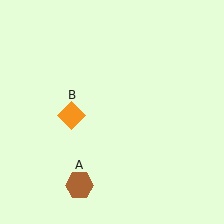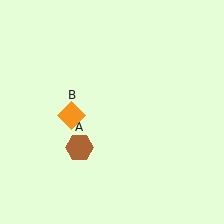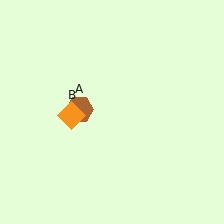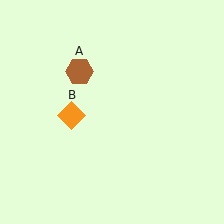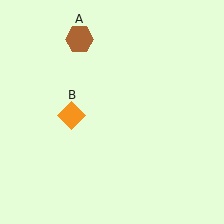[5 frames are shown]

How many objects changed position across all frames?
1 object changed position: brown hexagon (object A).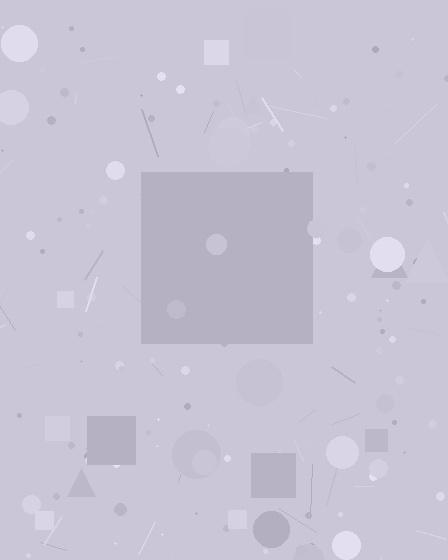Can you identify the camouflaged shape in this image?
The camouflaged shape is a square.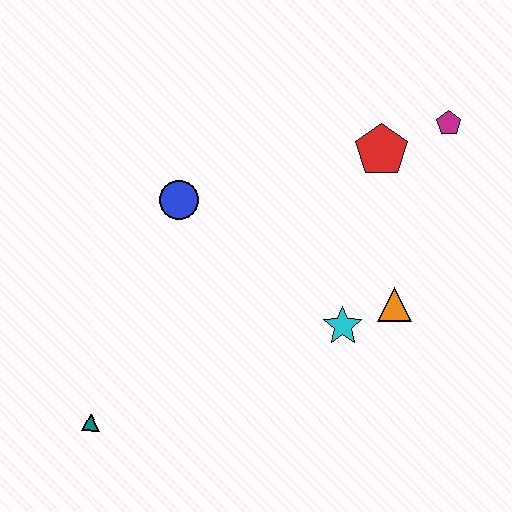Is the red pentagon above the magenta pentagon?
No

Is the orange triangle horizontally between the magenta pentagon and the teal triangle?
Yes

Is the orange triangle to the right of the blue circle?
Yes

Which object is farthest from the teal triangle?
The magenta pentagon is farthest from the teal triangle.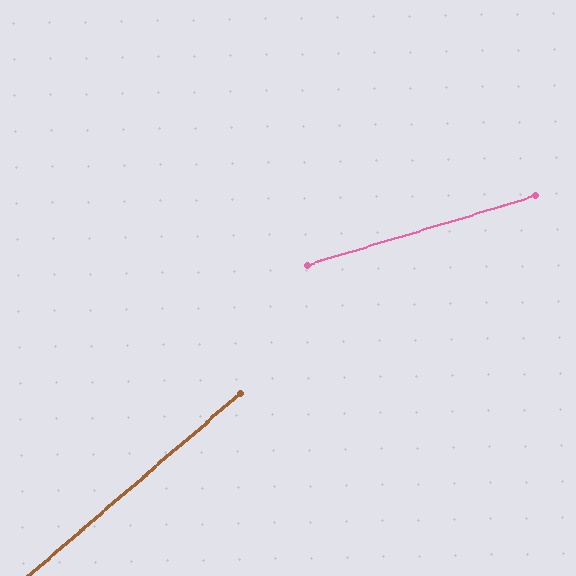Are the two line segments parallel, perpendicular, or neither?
Neither parallel nor perpendicular — they differ by about 24°.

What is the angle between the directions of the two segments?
Approximately 24 degrees.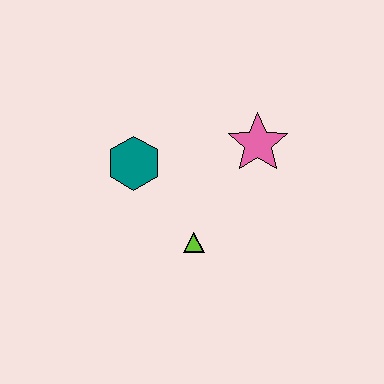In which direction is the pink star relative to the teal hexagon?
The pink star is to the right of the teal hexagon.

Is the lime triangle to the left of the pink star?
Yes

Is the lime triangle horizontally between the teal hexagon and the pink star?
Yes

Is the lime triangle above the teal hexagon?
No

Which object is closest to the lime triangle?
The teal hexagon is closest to the lime triangle.